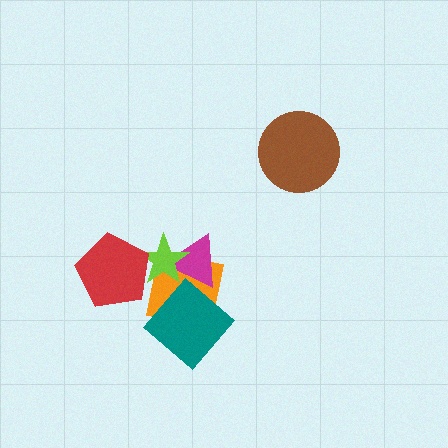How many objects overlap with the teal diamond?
2 objects overlap with the teal diamond.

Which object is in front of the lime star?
The red pentagon is in front of the lime star.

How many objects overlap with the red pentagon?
2 objects overlap with the red pentagon.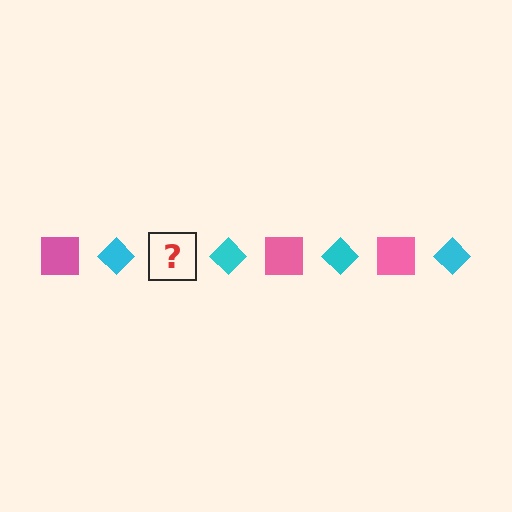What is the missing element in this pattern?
The missing element is a pink square.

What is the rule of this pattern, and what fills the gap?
The rule is that the pattern alternates between pink square and cyan diamond. The gap should be filled with a pink square.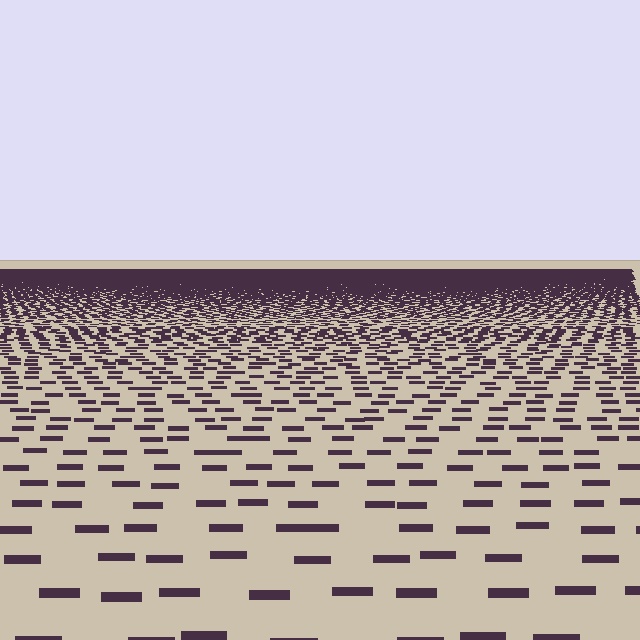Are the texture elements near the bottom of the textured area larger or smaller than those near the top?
Larger. Near the bottom, elements are closer to the viewer and appear at a bigger on-screen size.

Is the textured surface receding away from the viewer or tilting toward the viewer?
The surface is receding away from the viewer. Texture elements get smaller and denser toward the top.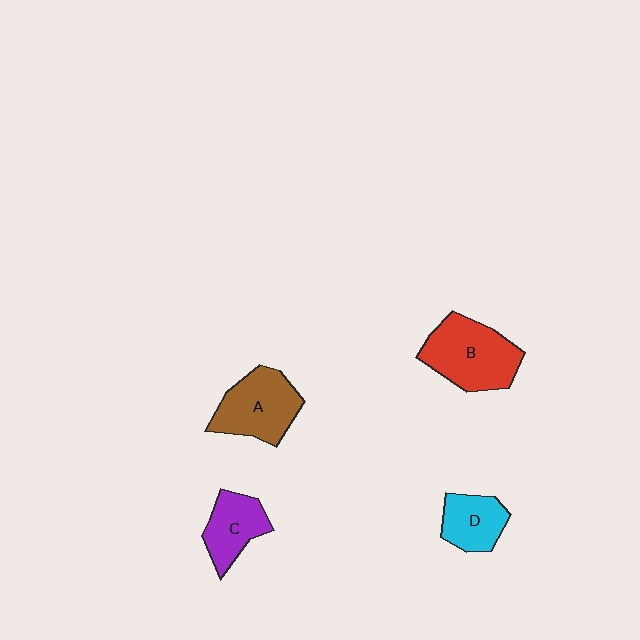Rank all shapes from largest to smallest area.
From largest to smallest: B (red), A (brown), C (purple), D (cyan).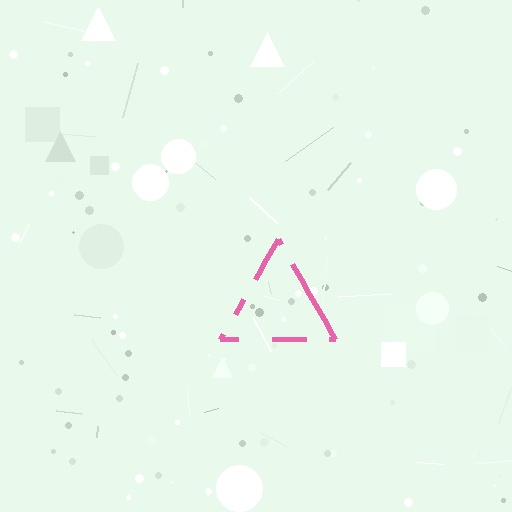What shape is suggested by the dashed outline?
The dashed outline suggests a triangle.